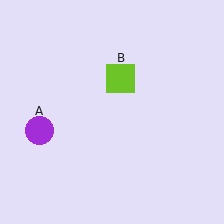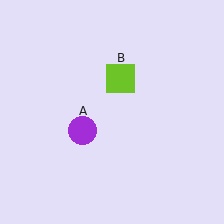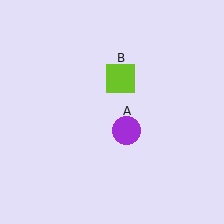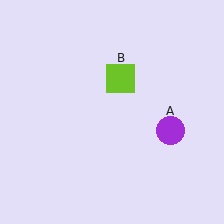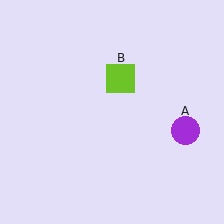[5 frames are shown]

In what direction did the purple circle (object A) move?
The purple circle (object A) moved right.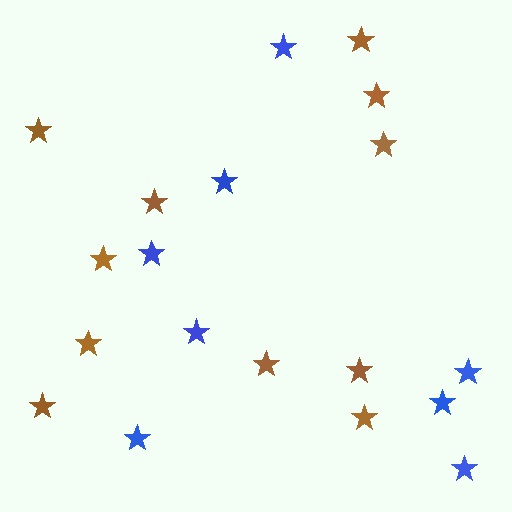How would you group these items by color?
There are 2 groups: one group of brown stars (11) and one group of blue stars (8).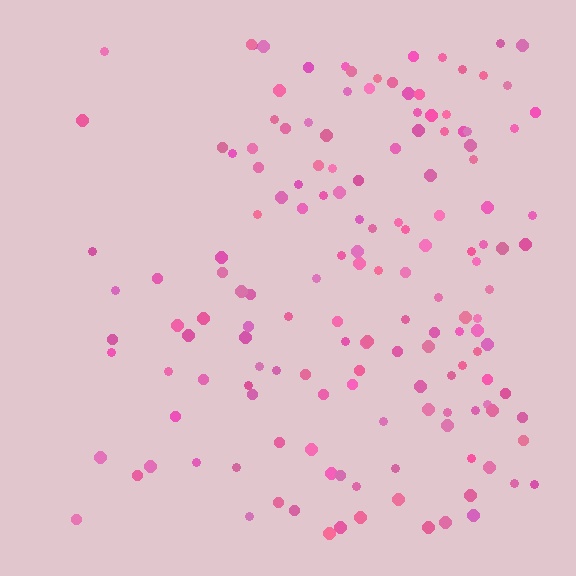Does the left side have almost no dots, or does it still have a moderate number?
Still a moderate number, just noticeably fewer than the right.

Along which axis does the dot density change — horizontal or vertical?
Horizontal.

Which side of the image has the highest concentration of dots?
The right.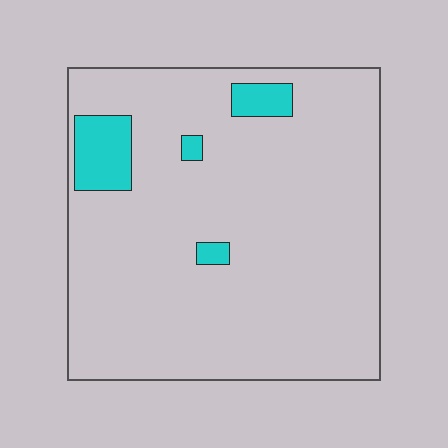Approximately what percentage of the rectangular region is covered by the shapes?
Approximately 10%.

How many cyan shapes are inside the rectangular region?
4.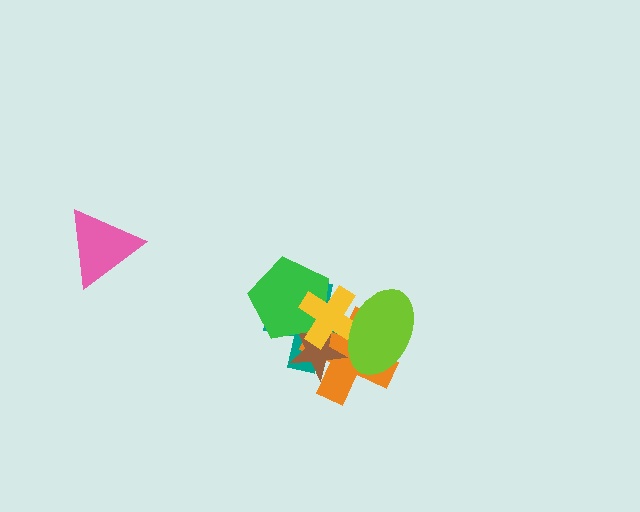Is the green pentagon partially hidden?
Yes, it is partially covered by another shape.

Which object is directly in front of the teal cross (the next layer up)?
The orange cross is directly in front of the teal cross.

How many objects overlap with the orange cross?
5 objects overlap with the orange cross.